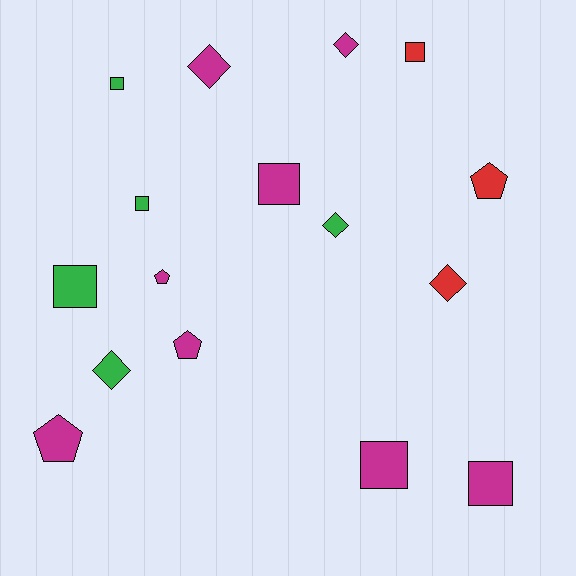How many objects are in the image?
There are 16 objects.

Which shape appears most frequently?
Square, with 7 objects.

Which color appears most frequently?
Magenta, with 8 objects.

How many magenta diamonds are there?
There are 2 magenta diamonds.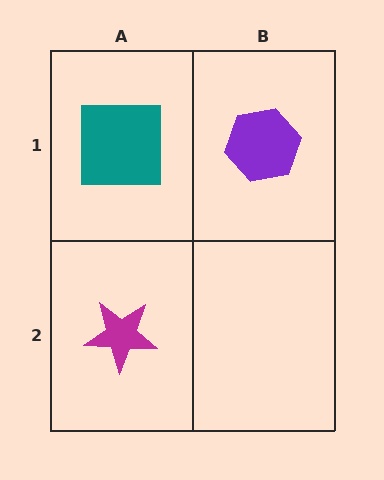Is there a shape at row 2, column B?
No, that cell is empty.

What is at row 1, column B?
A purple hexagon.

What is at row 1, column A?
A teal square.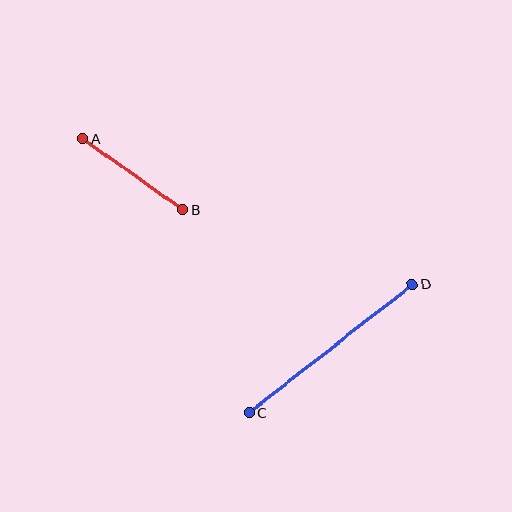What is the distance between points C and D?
The distance is approximately 208 pixels.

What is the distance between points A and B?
The distance is approximately 123 pixels.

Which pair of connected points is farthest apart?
Points C and D are farthest apart.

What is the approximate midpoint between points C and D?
The midpoint is at approximately (331, 349) pixels.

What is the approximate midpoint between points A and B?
The midpoint is at approximately (133, 174) pixels.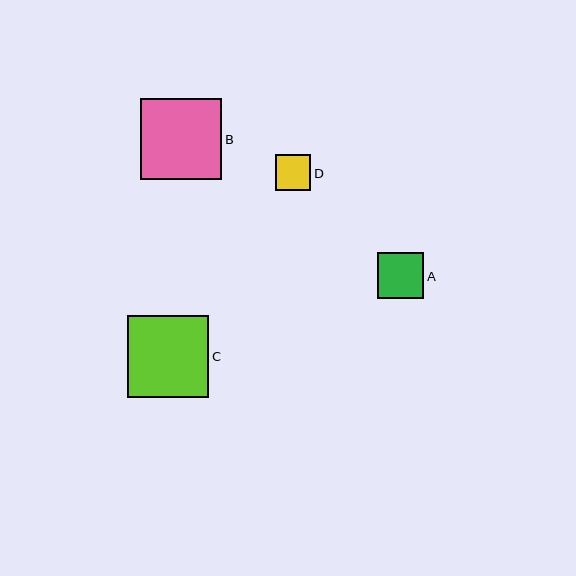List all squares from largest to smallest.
From largest to smallest: C, B, A, D.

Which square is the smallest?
Square D is the smallest with a size of approximately 35 pixels.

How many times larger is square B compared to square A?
Square B is approximately 1.8 times the size of square A.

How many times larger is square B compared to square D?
Square B is approximately 2.3 times the size of square D.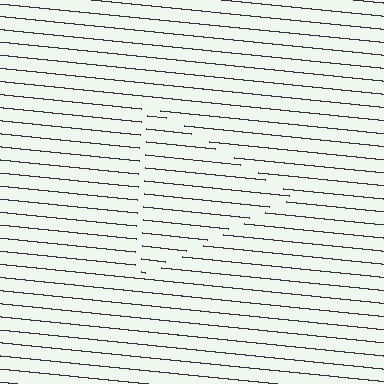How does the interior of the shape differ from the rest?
The interior of the shape contains the same grating, shifted by half a period — the contour is defined by the phase discontinuity where line-ends from the inner and outer gratings abut.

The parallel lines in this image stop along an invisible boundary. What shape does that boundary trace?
An illusory triangle. The interior of the shape contains the same grating, shifted by half a period — the contour is defined by the phase discontinuity where line-ends from the inner and outer gratings abut.